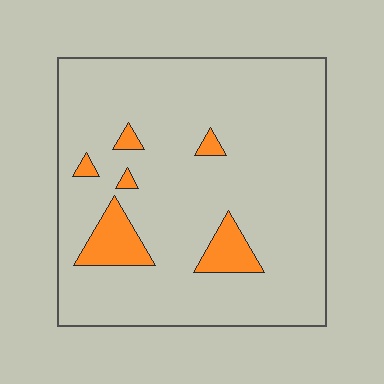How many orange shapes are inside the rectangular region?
6.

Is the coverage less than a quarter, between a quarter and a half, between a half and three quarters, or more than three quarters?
Less than a quarter.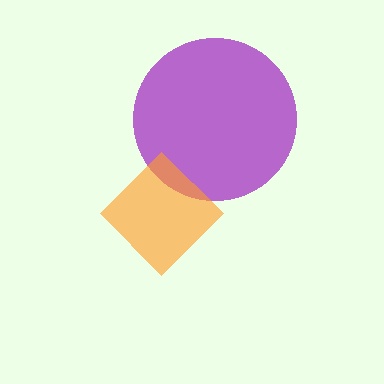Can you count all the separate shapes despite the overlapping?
Yes, there are 2 separate shapes.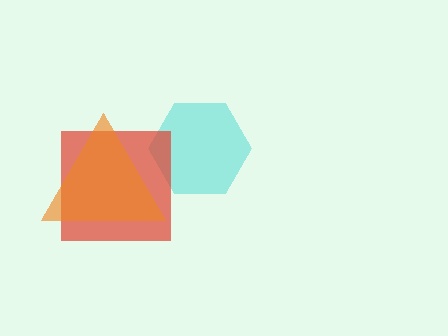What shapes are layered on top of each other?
The layered shapes are: a cyan hexagon, a red square, an orange triangle.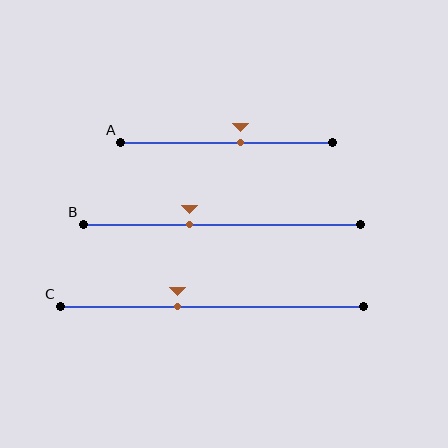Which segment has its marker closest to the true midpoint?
Segment A has its marker closest to the true midpoint.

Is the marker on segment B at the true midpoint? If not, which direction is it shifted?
No, the marker on segment B is shifted to the left by about 12% of the segment length.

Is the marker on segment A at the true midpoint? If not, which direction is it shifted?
No, the marker on segment A is shifted to the right by about 6% of the segment length.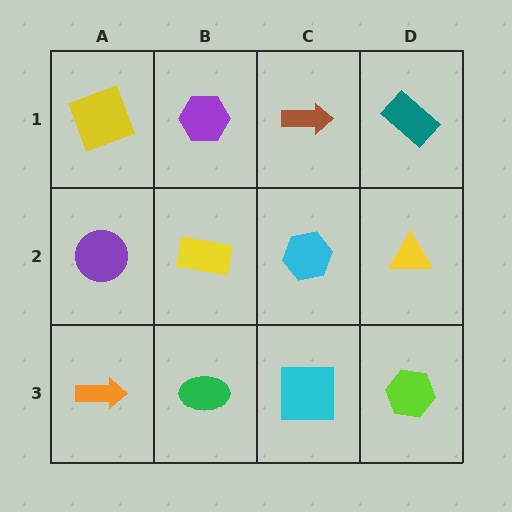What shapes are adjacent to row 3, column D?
A yellow triangle (row 2, column D), a cyan square (row 3, column C).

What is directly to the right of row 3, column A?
A green ellipse.